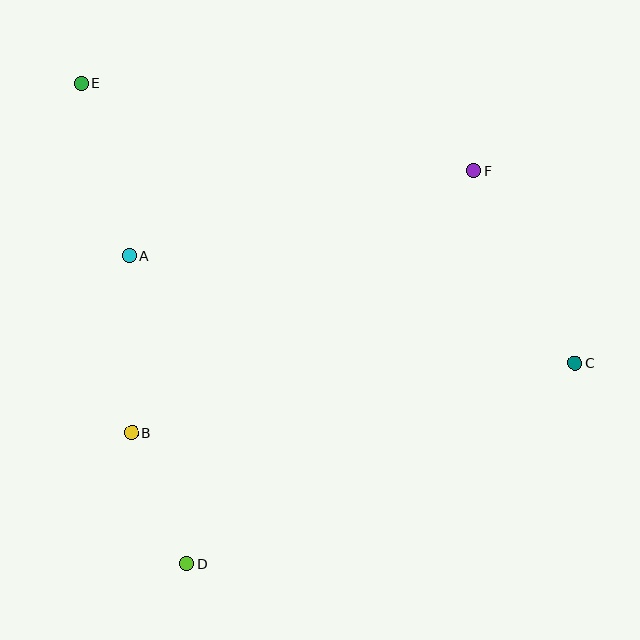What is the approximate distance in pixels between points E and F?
The distance between E and F is approximately 402 pixels.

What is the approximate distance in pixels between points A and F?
The distance between A and F is approximately 355 pixels.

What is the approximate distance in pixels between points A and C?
The distance between A and C is approximately 459 pixels.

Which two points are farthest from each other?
Points C and E are farthest from each other.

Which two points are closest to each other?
Points B and D are closest to each other.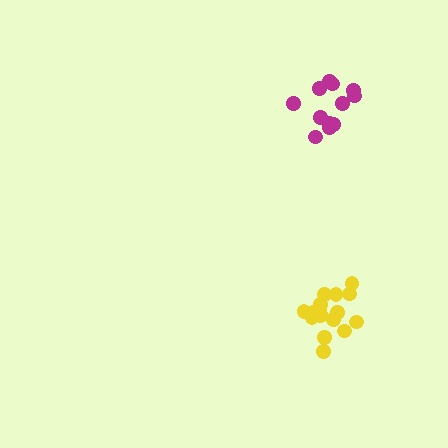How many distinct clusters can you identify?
There are 2 distinct clusters.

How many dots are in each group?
Group 1: 17 dots, Group 2: 12 dots (29 total).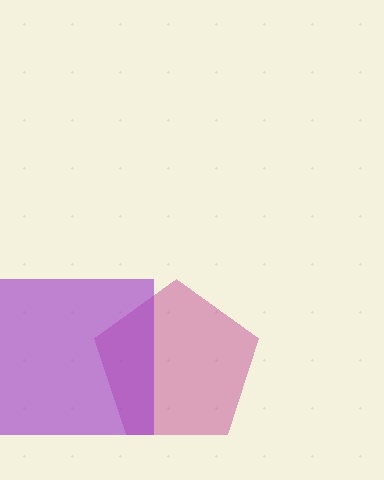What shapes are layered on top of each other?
The layered shapes are: a magenta pentagon, a purple square.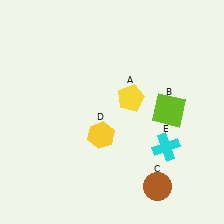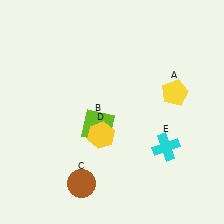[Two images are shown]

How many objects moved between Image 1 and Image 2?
3 objects moved between the two images.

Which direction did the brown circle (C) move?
The brown circle (C) moved left.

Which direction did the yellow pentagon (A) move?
The yellow pentagon (A) moved right.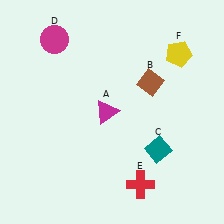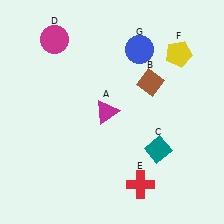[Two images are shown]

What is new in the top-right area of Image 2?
A blue circle (G) was added in the top-right area of Image 2.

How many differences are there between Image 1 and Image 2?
There is 1 difference between the two images.